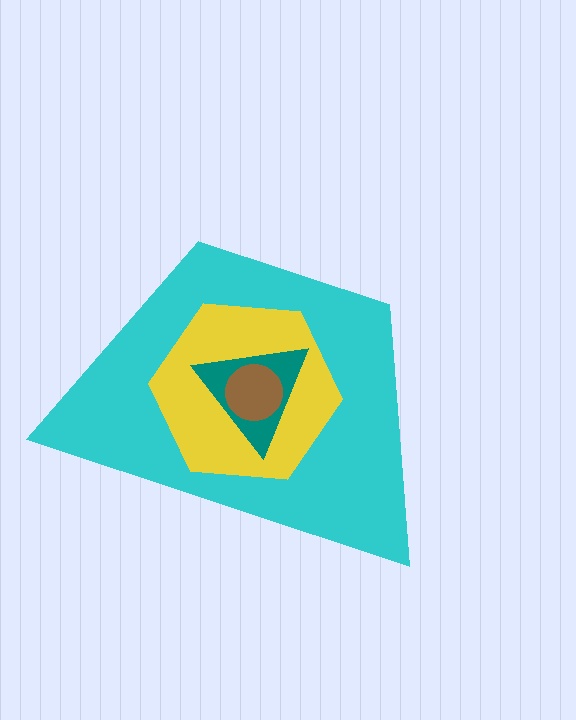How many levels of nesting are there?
4.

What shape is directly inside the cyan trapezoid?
The yellow hexagon.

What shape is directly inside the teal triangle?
The brown circle.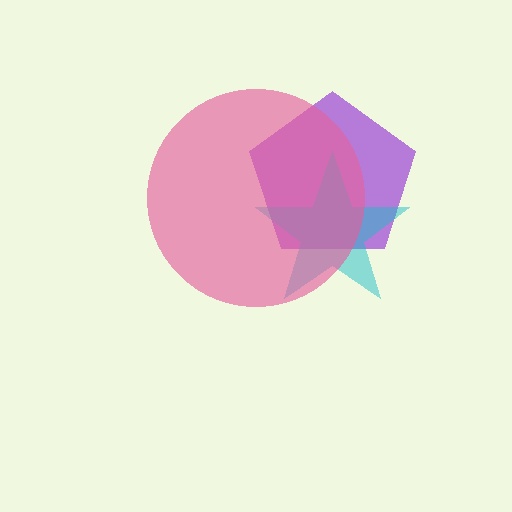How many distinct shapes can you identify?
There are 3 distinct shapes: a purple pentagon, a cyan star, a pink circle.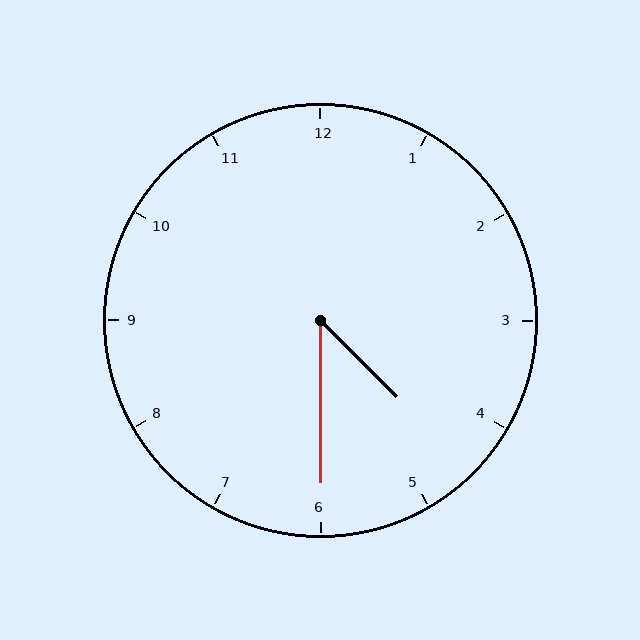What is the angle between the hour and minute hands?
Approximately 45 degrees.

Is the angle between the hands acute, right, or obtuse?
It is acute.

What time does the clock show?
4:30.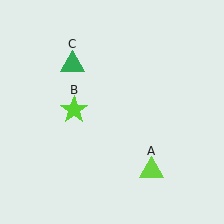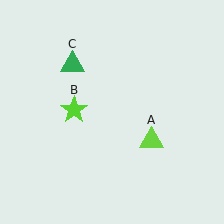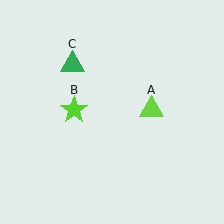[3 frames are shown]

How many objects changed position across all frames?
1 object changed position: lime triangle (object A).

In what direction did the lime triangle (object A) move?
The lime triangle (object A) moved up.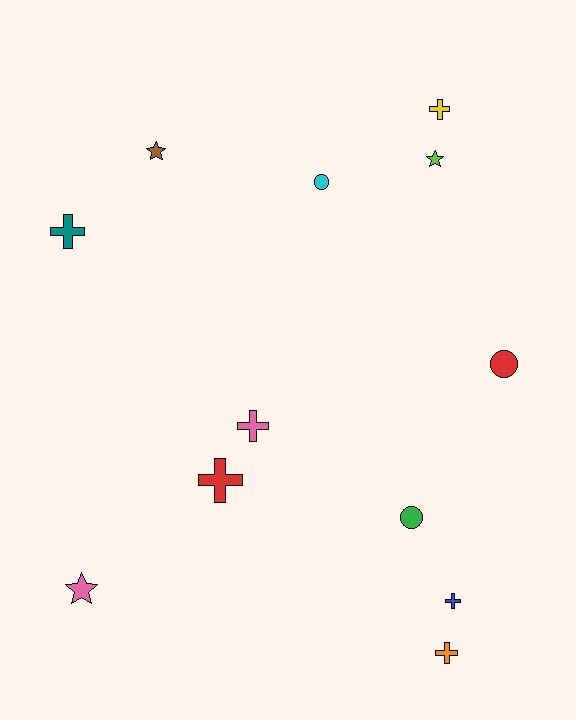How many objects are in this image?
There are 12 objects.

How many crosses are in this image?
There are 6 crosses.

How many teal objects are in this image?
There is 1 teal object.